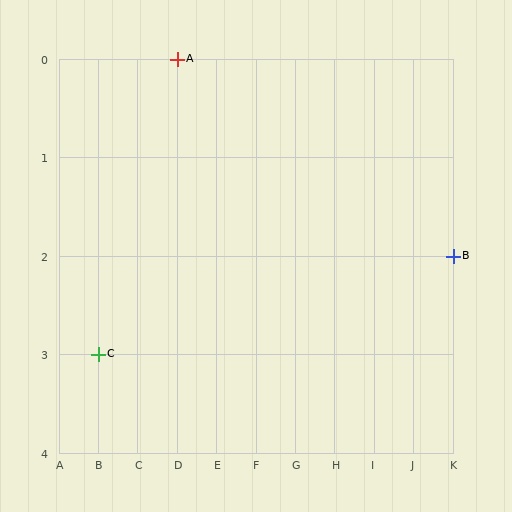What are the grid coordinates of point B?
Point B is at grid coordinates (K, 2).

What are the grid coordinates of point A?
Point A is at grid coordinates (D, 0).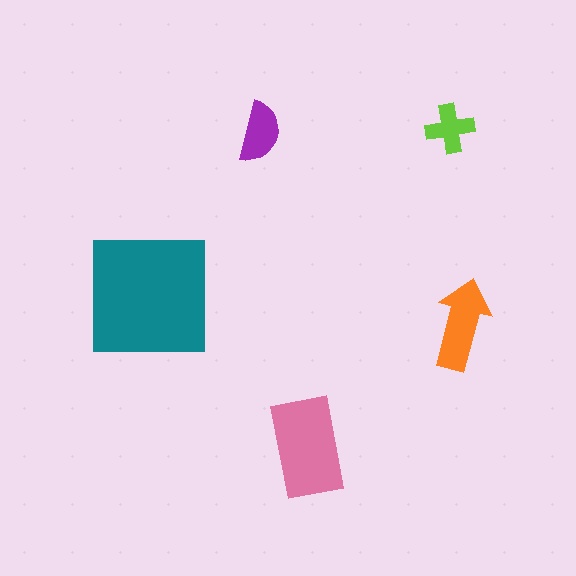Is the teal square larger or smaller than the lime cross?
Larger.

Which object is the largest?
The teal square.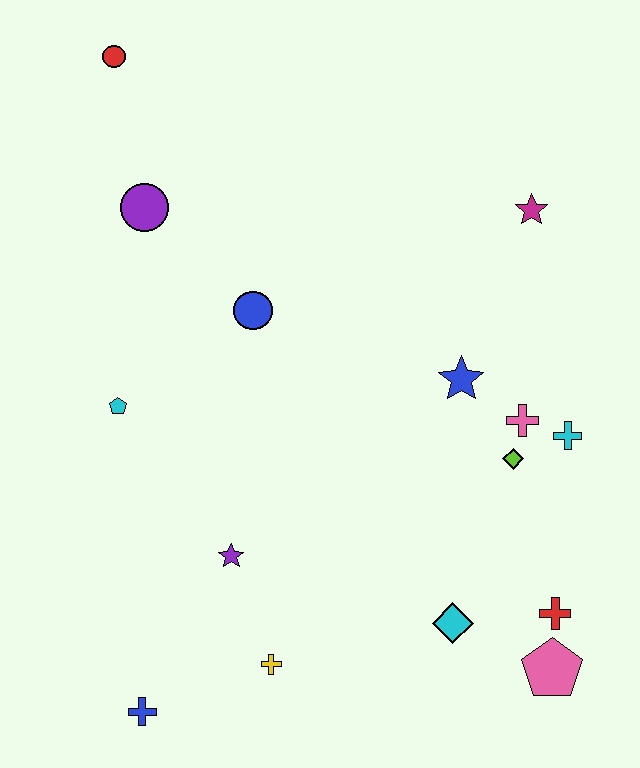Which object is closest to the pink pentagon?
The red cross is closest to the pink pentagon.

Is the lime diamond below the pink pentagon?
No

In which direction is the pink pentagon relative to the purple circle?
The pink pentagon is below the purple circle.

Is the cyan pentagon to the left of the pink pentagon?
Yes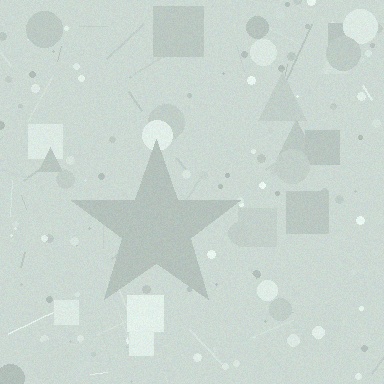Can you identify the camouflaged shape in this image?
The camouflaged shape is a star.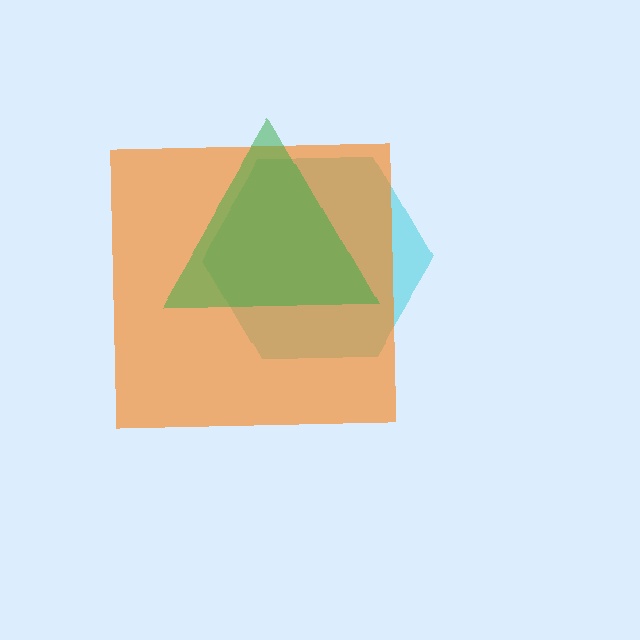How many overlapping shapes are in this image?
There are 3 overlapping shapes in the image.